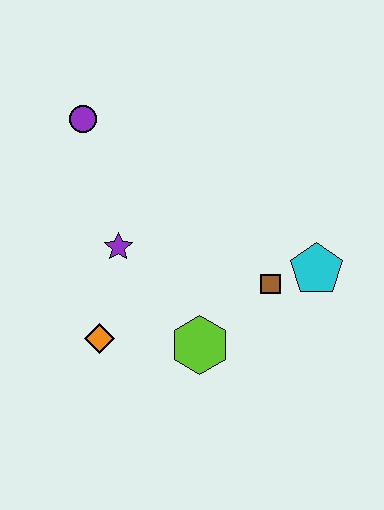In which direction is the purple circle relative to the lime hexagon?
The purple circle is above the lime hexagon.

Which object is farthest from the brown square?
The purple circle is farthest from the brown square.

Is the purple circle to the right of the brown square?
No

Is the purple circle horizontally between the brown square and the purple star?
No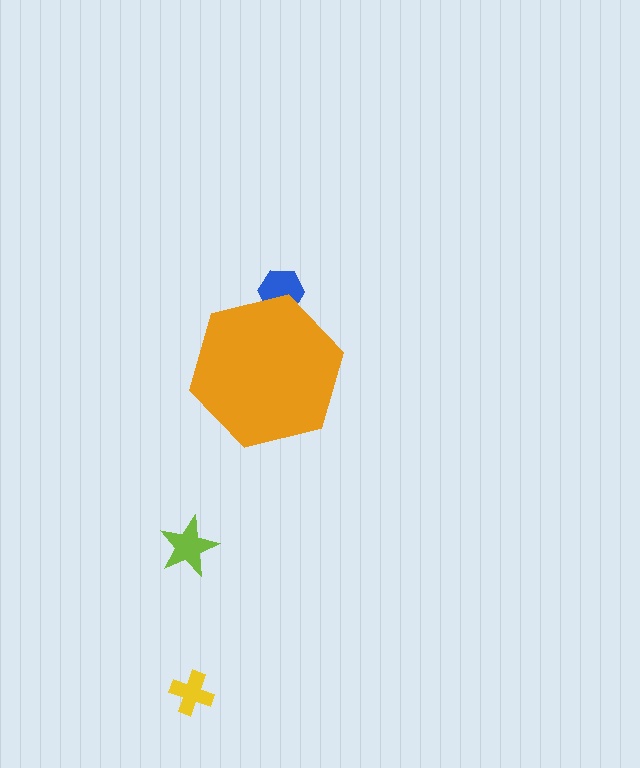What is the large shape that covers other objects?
An orange hexagon.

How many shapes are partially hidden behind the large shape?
1 shape is partially hidden.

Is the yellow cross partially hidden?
No, the yellow cross is fully visible.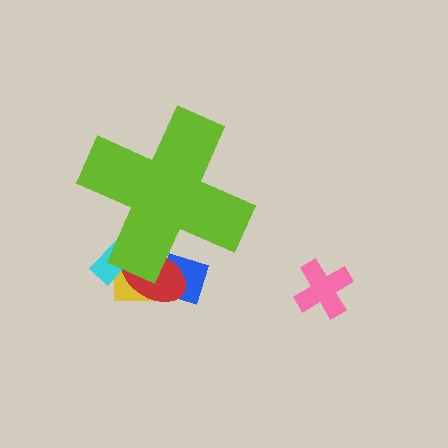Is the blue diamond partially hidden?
Yes, the blue diamond is partially hidden behind the lime cross.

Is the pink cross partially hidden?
No, the pink cross is fully visible.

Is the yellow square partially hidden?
Yes, the yellow square is partially hidden behind the lime cross.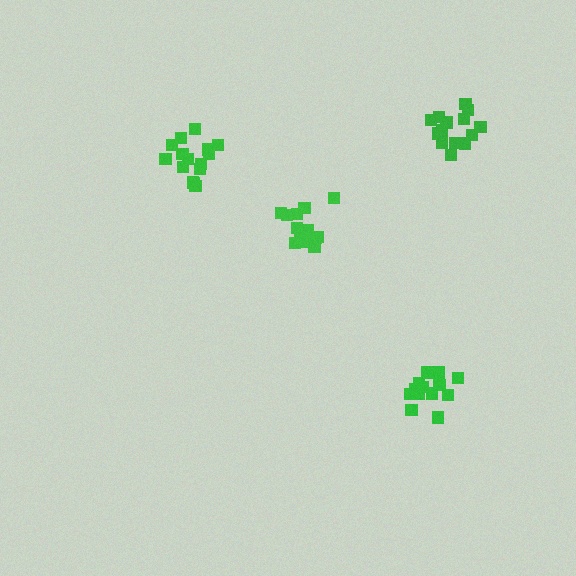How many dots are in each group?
Group 1: 14 dots, Group 2: 13 dots, Group 3: 15 dots, Group 4: 15 dots (57 total).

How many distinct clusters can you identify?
There are 4 distinct clusters.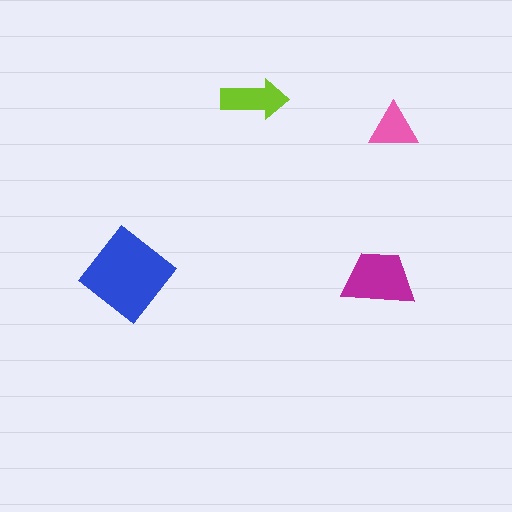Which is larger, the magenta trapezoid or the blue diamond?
The blue diamond.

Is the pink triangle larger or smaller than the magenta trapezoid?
Smaller.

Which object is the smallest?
The pink triangle.